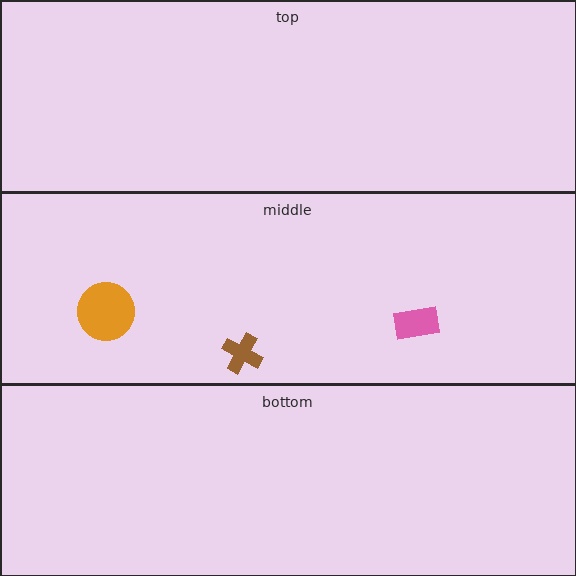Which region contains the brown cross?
The middle region.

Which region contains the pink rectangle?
The middle region.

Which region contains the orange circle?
The middle region.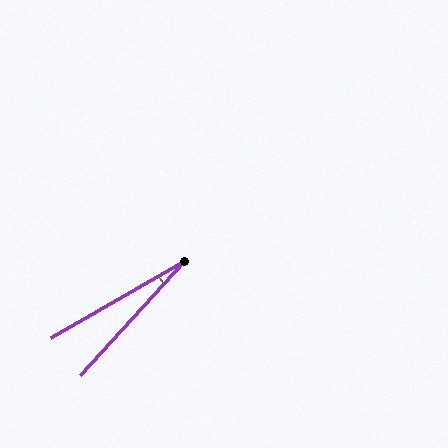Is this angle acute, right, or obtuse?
It is acute.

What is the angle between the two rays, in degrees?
Approximately 18 degrees.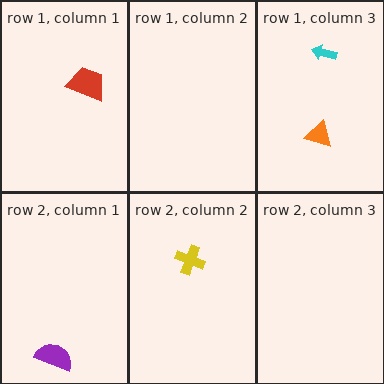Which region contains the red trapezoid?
The row 1, column 1 region.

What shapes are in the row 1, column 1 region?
The red trapezoid.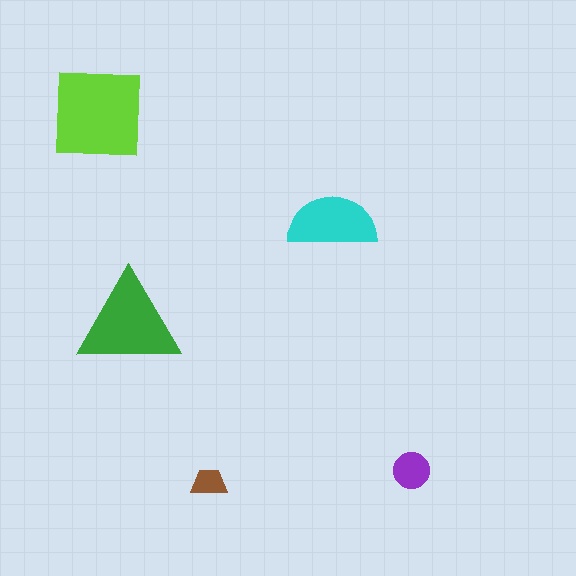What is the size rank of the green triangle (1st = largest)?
2nd.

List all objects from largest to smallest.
The lime square, the green triangle, the cyan semicircle, the purple circle, the brown trapezoid.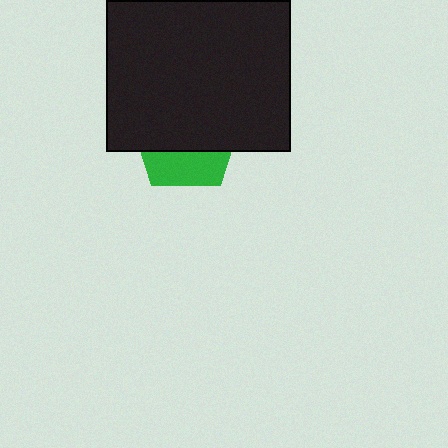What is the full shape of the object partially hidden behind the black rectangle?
The partially hidden object is a green pentagon.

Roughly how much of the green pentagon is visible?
A small part of it is visible (roughly 33%).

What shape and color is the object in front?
The object in front is a black rectangle.